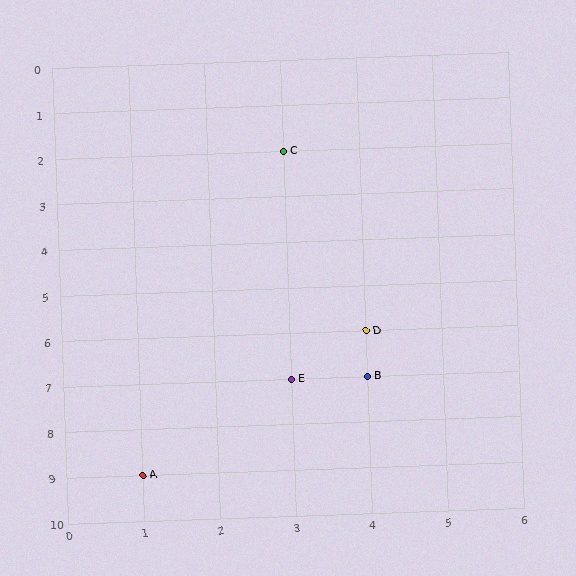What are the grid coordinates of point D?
Point D is at grid coordinates (4, 6).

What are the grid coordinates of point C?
Point C is at grid coordinates (3, 2).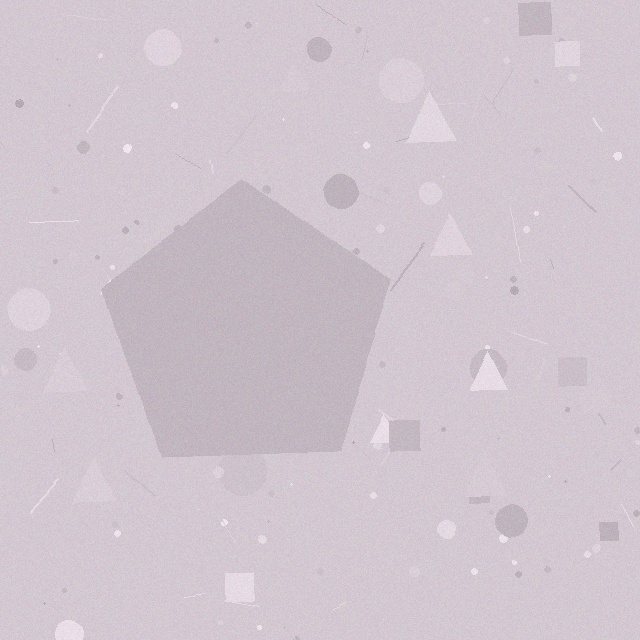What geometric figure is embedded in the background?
A pentagon is embedded in the background.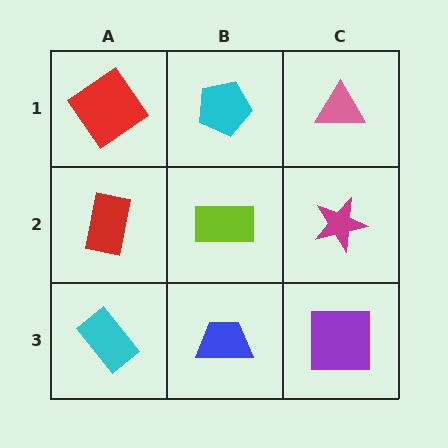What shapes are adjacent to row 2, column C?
A pink triangle (row 1, column C), a purple square (row 3, column C), a lime rectangle (row 2, column B).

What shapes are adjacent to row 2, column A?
A red diamond (row 1, column A), a cyan rectangle (row 3, column A), a lime rectangle (row 2, column B).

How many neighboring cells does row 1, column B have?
3.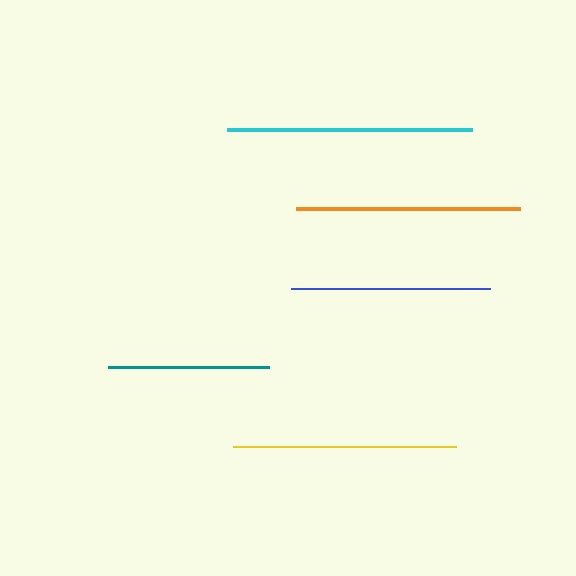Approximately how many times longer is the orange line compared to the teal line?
The orange line is approximately 1.4 times the length of the teal line.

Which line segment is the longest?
The cyan line is the longest at approximately 245 pixels.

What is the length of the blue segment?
The blue segment is approximately 199 pixels long.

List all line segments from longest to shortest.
From longest to shortest: cyan, orange, yellow, blue, teal.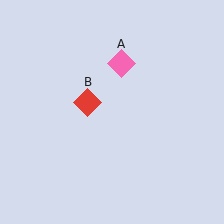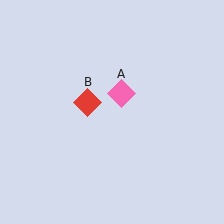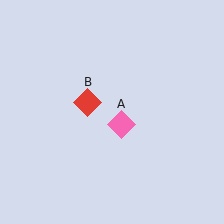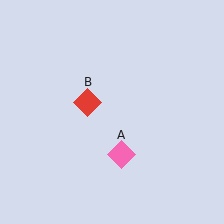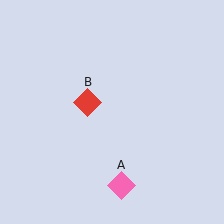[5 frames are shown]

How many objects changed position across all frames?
1 object changed position: pink diamond (object A).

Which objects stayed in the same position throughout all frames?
Red diamond (object B) remained stationary.